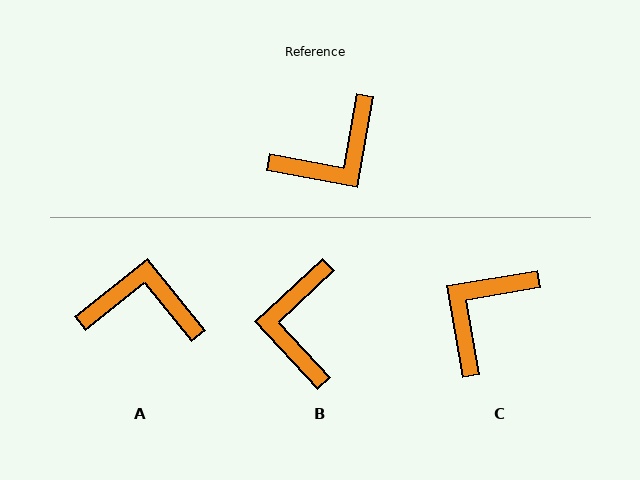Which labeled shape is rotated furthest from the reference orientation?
C, about 160 degrees away.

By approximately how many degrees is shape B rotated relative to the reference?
Approximately 127 degrees clockwise.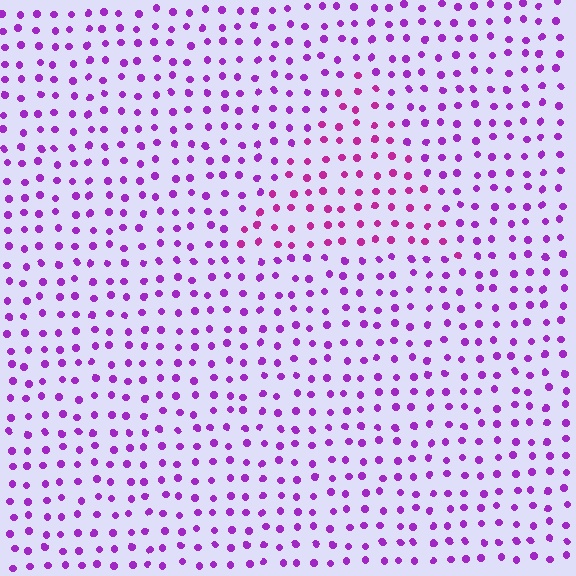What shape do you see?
I see a triangle.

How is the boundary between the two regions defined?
The boundary is defined purely by a slight shift in hue (about 28 degrees). Spacing, size, and orientation are identical on both sides.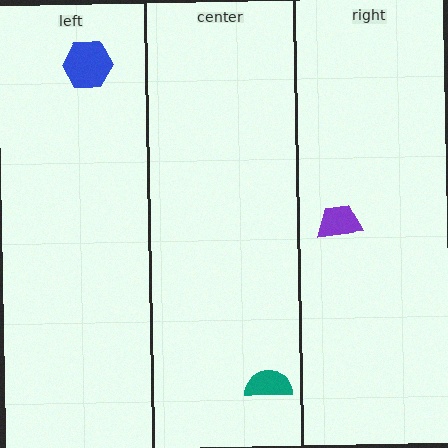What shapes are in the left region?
The blue hexagon.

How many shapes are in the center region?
1.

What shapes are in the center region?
The teal semicircle.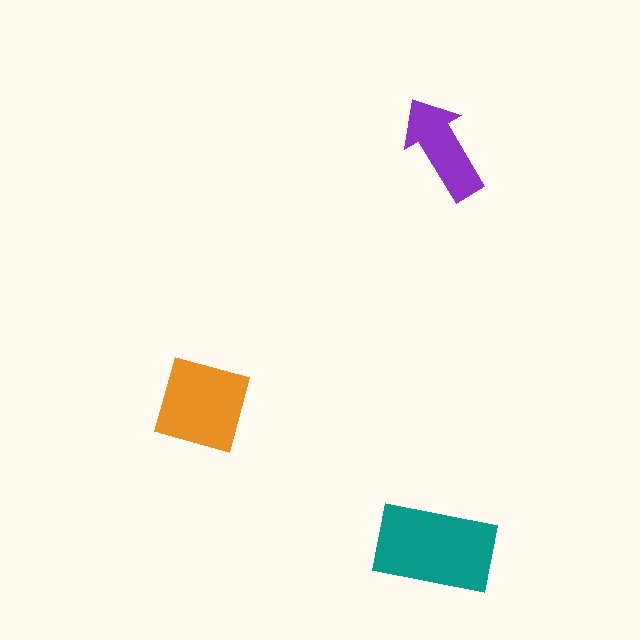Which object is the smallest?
The purple arrow.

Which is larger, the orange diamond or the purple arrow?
The orange diamond.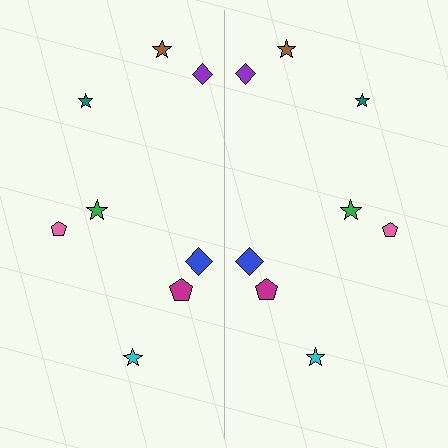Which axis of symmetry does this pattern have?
The pattern has a vertical axis of symmetry running through the center of the image.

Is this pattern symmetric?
Yes, this pattern has bilateral (reflection) symmetry.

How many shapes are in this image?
There are 16 shapes in this image.